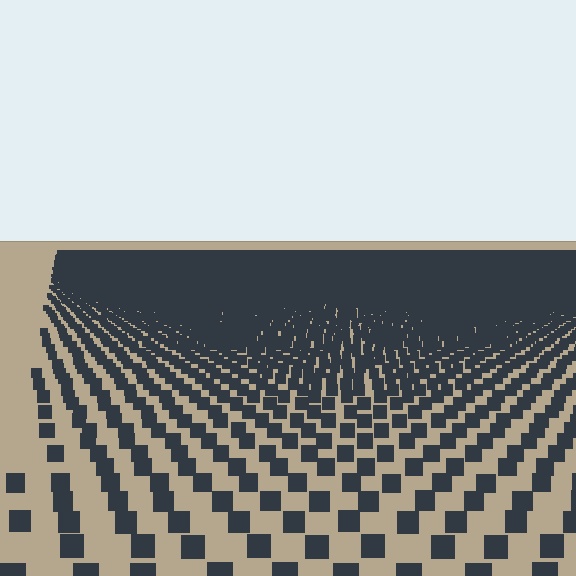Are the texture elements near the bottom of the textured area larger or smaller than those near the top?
Larger. Near the bottom, elements are closer to the viewer and appear at a bigger on-screen size.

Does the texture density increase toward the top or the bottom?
Density increases toward the top.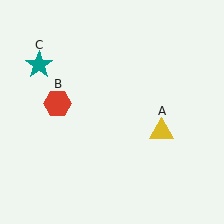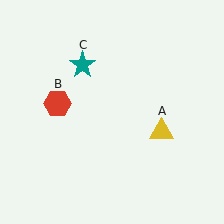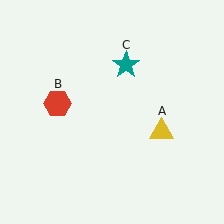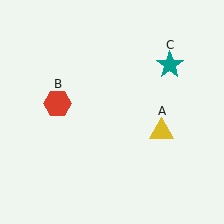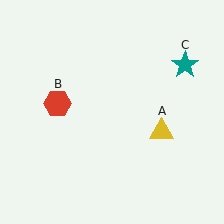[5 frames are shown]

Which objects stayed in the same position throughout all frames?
Yellow triangle (object A) and red hexagon (object B) remained stationary.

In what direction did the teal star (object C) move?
The teal star (object C) moved right.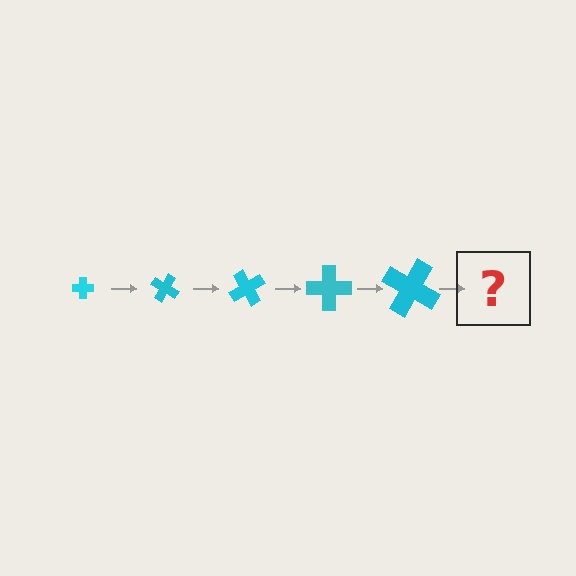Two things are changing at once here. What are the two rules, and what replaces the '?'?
The two rules are that the cross grows larger each step and it rotates 30 degrees each step. The '?' should be a cross, larger than the previous one and rotated 150 degrees from the start.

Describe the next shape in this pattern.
It should be a cross, larger than the previous one and rotated 150 degrees from the start.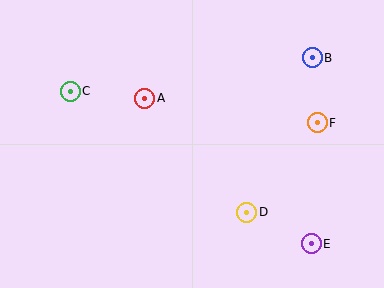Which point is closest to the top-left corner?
Point C is closest to the top-left corner.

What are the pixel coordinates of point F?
Point F is at (317, 123).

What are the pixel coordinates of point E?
Point E is at (311, 244).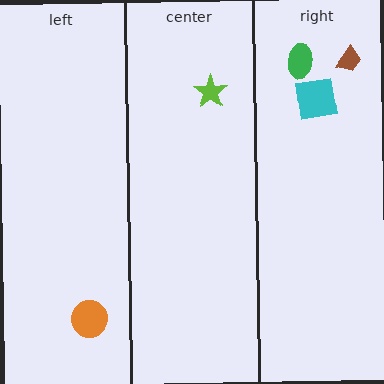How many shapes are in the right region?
3.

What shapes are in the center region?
The lime star.